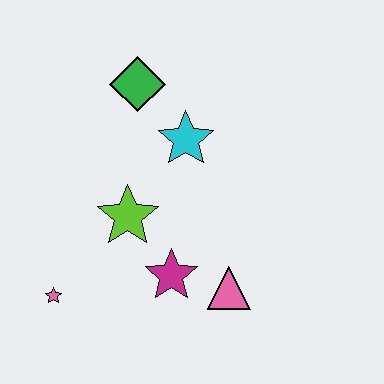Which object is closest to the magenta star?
The pink triangle is closest to the magenta star.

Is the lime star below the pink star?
No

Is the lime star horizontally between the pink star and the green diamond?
Yes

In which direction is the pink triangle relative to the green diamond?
The pink triangle is below the green diamond.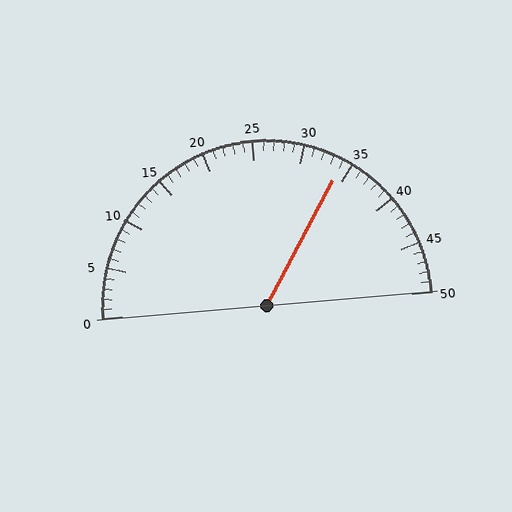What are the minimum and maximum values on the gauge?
The gauge ranges from 0 to 50.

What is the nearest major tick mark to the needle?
The nearest major tick mark is 35.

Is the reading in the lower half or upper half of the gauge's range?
The reading is in the upper half of the range (0 to 50).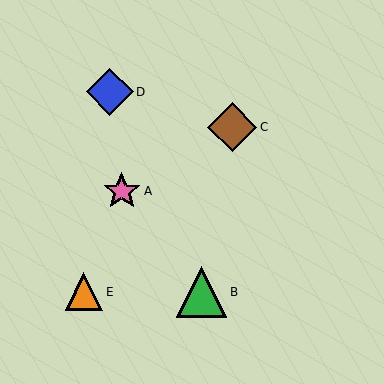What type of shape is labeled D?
Shape D is a blue diamond.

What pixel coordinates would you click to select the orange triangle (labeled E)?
Click at (84, 292) to select the orange triangle E.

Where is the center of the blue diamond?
The center of the blue diamond is at (110, 92).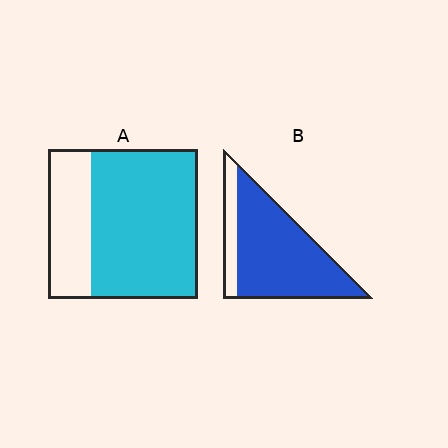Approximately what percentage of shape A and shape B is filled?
A is approximately 70% and B is approximately 80%.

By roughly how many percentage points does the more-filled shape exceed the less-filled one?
By roughly 10 percentage points (B over A).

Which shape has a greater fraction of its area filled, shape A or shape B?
Shape B.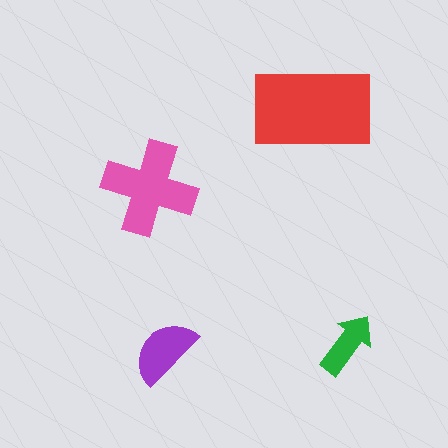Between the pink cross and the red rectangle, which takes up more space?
The red rectangle.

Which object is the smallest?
The green arrow.